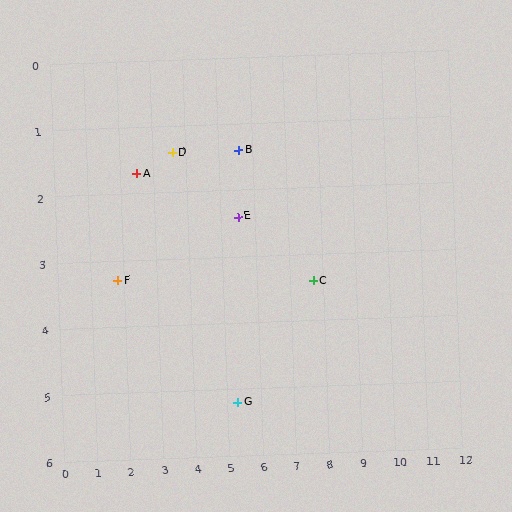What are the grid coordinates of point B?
Point B is at approximately (5.6, 1.4).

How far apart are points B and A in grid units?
Points B and A are about 3.1 grid units apart.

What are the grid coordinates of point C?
Point C is at approximately (7.7, 3.4).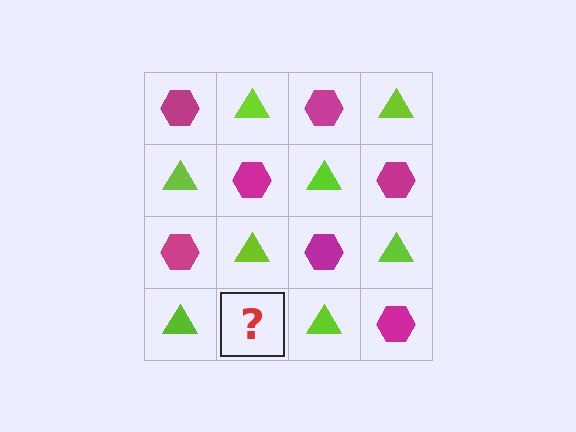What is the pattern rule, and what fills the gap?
The rule is that it alternates magenta hexagon and lime triangle in a checkerboard pattern. The gap should be filled with a magenta hexagon.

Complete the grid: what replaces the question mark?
The question mark should be replaced with a magenta hexagon.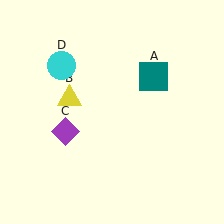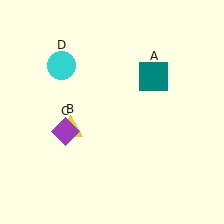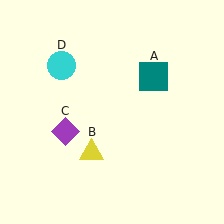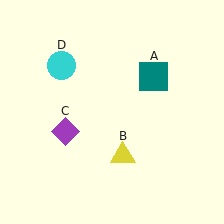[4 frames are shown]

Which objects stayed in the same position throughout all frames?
Teal square (object A) and purple diamond (object C) and cyan circle (object D) remained stationary.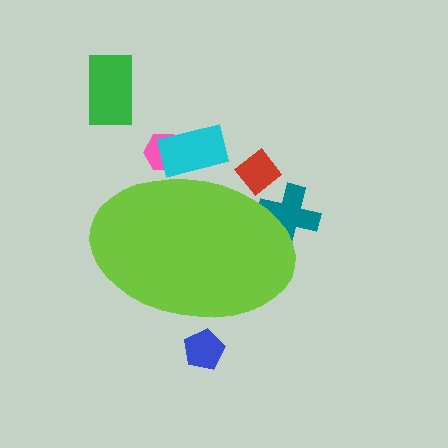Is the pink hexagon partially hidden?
Yes, the pink hexagon is partially hidden behind the lime ellipse.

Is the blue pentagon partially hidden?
Yes, the blue pentagon is partially hidden behind the lime ellipse.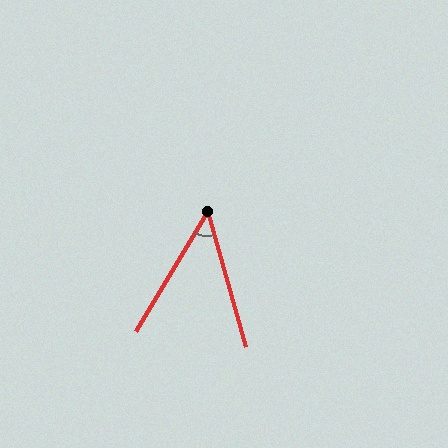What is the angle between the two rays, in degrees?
Approximately 47 degrees.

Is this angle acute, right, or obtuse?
It is acute.